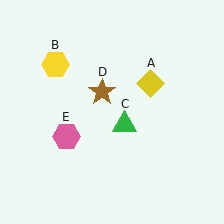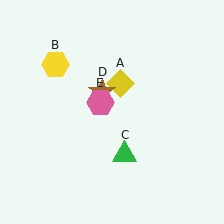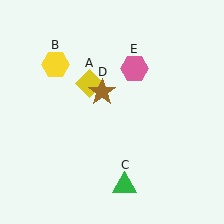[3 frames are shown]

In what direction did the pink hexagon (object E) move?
The pink hexagon (object E) moved up and to the right.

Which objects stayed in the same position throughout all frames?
Yellow hexagon (object B) and brown star (object D) remained stationary.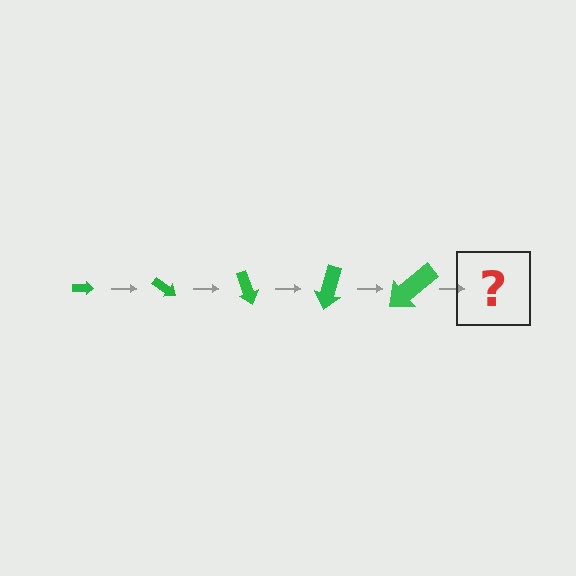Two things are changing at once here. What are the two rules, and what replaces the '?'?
The two rules are that the arrow grows larger each step and it rotates 35 degrees each step. The '?' should be an arrow, larger than the previous one and rotated 175 degrees from the start.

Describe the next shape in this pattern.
It should be an arrow, larger than the previous one and rotated 175 degrees from the start.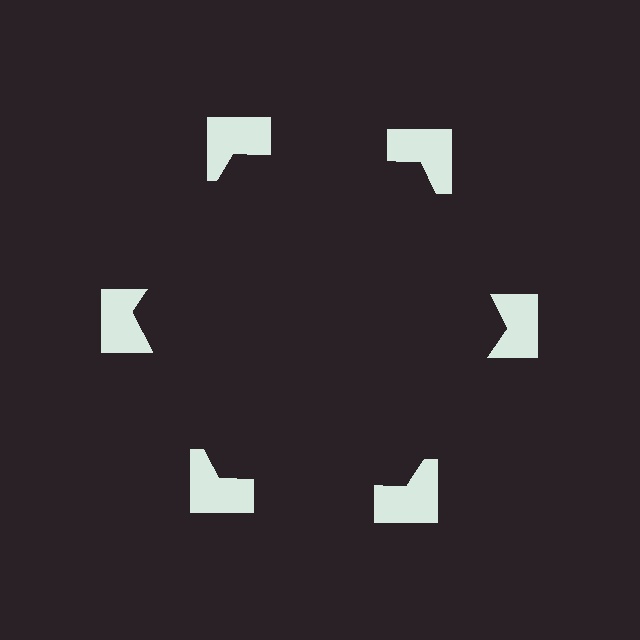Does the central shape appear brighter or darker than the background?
It typically appears slightly darker than the background, even though no actual brightness change is drawn.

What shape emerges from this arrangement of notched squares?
An illusory hexagon — its edges are inferred from the aligned wedge cuts in the notched squares, not physically drawn.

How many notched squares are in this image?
There are 6 — one at each vertex of the illusory hexagon.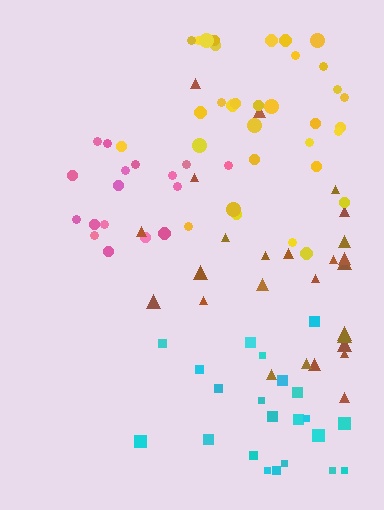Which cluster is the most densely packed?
Pink.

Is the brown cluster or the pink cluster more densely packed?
Pink.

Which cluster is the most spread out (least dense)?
Cyan.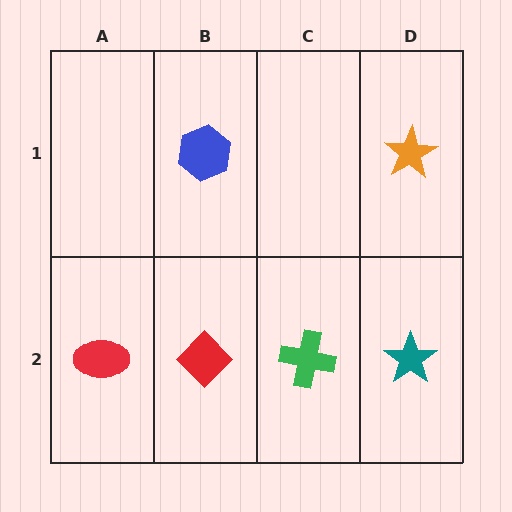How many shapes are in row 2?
4 shapes.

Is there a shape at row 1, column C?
No, that cell is empty.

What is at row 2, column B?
A red diamond.